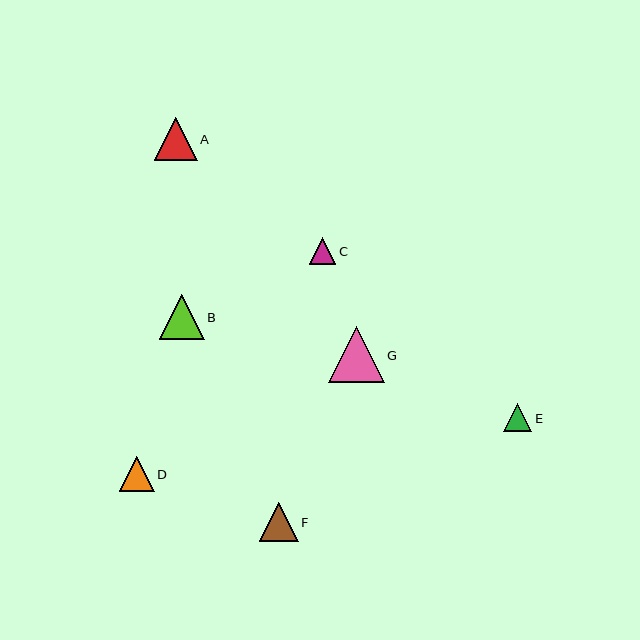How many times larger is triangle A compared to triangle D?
Triangle A is approximately 1.2 times the size of triangle D.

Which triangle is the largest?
Triangle G is the largest with a size of approximately 55 pixels.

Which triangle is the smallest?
Triangle C is the smallest with a size of approximately 26 pixels.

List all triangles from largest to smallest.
From largest to smallest: G, B, A, F, D, E, C.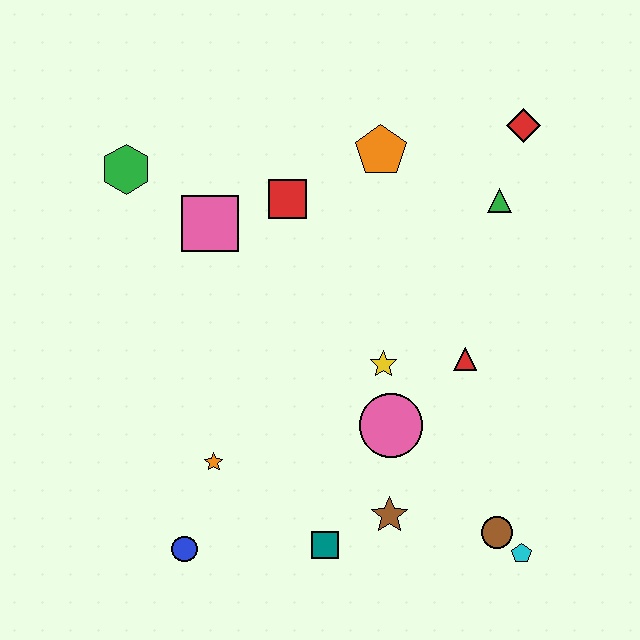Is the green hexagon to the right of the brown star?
No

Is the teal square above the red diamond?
No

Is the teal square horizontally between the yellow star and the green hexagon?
Yes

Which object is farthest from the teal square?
The red diamond is farthest from the teal square.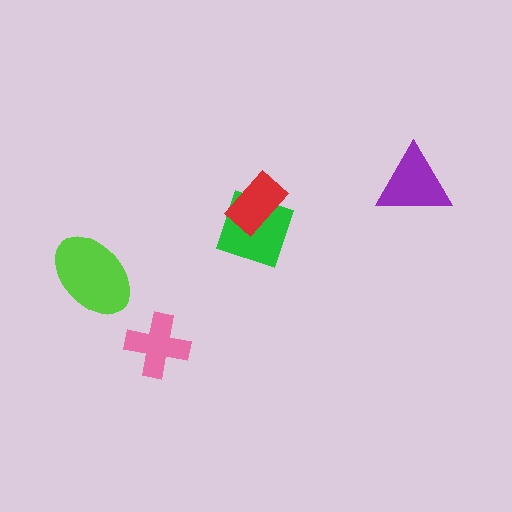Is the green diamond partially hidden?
Yes, it is partially covered by another shape.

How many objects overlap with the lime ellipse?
0 objects overlap with the lime ellipse.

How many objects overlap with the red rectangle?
1 object overlaps with the red rectangle.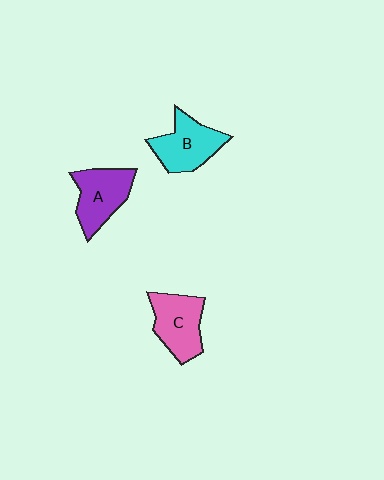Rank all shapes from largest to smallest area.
From largest to smallest: B (cyan), C (pink), A (purple).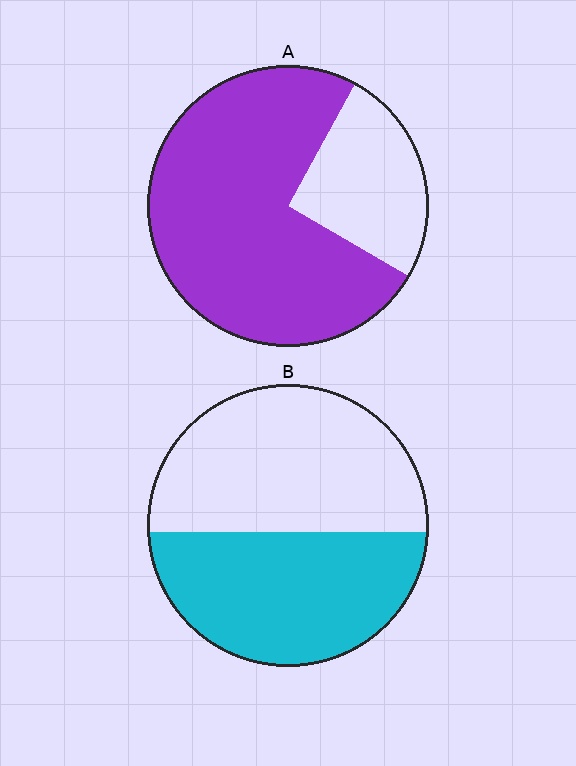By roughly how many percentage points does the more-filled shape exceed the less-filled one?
By roughly 30 percentage points (A over B).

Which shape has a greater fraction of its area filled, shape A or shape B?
Shape A.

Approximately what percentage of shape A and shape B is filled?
A is approximately 75% and B is approximately 45%.